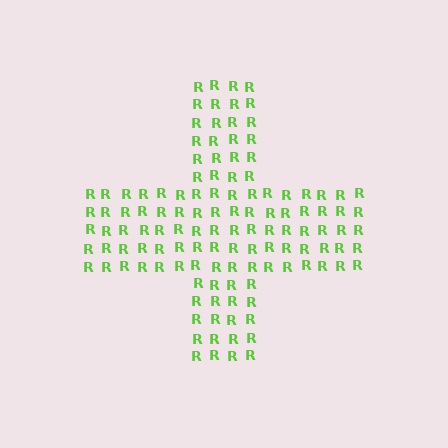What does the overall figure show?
The overall figure shows a cross.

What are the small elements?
The small elements are letter R's.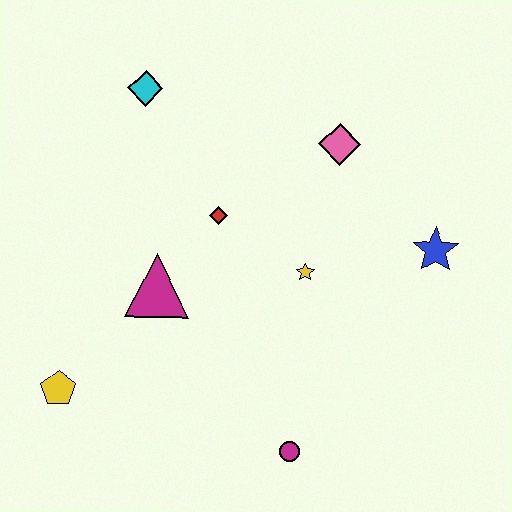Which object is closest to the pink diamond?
The yellow star is closest to the pink diamond.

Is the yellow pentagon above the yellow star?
No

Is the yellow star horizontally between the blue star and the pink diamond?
No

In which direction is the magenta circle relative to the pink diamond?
The magenta circle is below the pink diamond.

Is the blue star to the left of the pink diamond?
No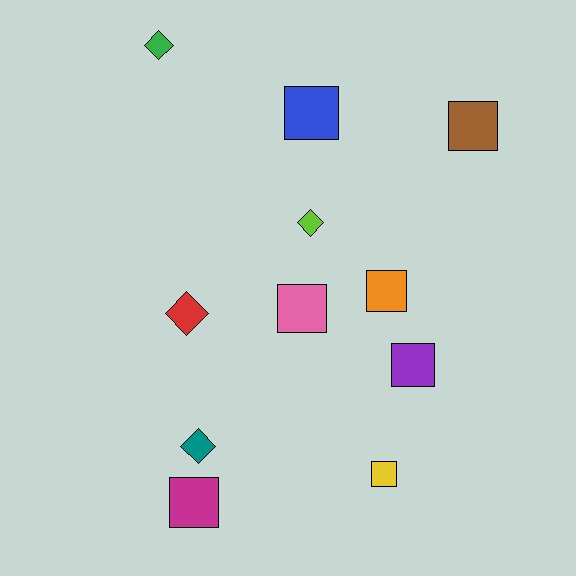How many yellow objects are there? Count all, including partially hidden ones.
There is 1 yellow object.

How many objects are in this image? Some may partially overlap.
There are 11 objects.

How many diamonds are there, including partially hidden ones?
There are 4 diamonds.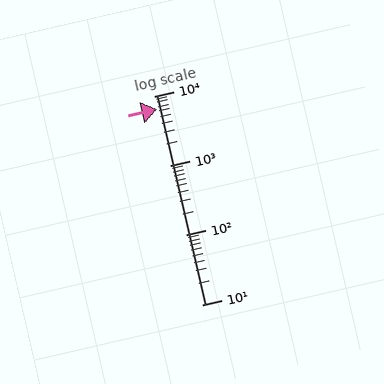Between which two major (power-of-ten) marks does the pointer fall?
The pointer is between 1000 and 10000.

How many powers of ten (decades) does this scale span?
The scale spans 3 decades, from 10 to 10000.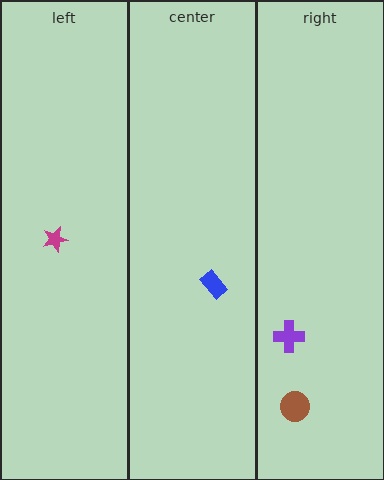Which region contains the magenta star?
The left region.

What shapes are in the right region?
The purple cross, the brown circle.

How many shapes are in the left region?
1.